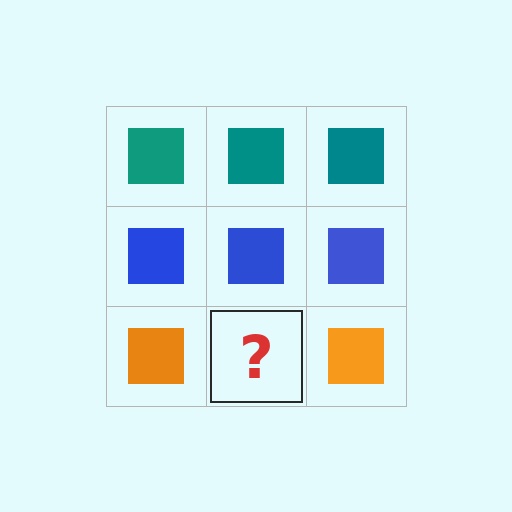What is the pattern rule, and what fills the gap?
The rule is that each row has a consistent color. The gap should be filled with an orange square.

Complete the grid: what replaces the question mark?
The question mark should be replaced with an orange square.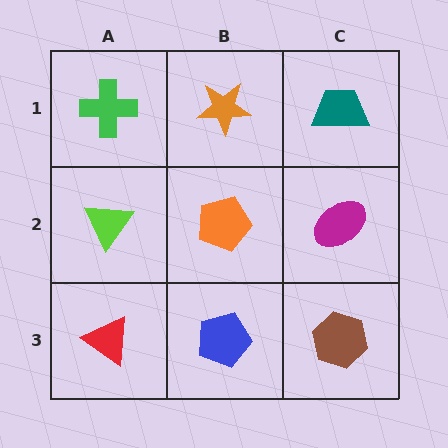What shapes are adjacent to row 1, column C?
A magenta ellipse (row 2, column C), an orange star (row 1, column B).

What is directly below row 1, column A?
A lime triangle.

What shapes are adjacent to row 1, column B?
An orange pentagon (row 2, column B), a green cross (row 1, column A), a teal trapezoid (row 1, column C).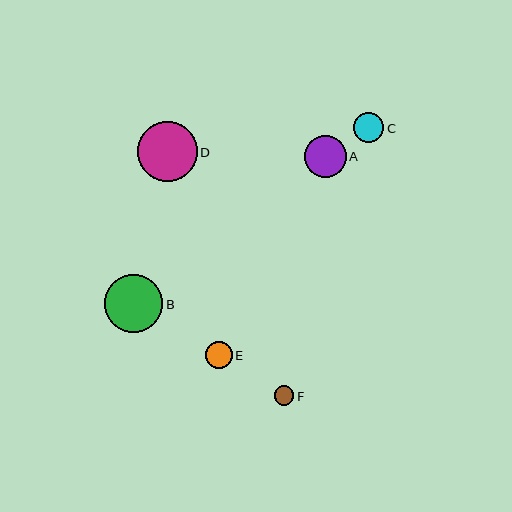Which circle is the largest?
Circle D is the largest with a size of approximately 60 pixels.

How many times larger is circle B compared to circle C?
Circle B is approximately 1.9 times the size of circle C.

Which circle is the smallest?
Circle F is the smallest with a size of approximately 20 pixels.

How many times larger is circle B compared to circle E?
Circle B is approximately 2.2 times the size of circle E.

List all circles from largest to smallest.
From largest to smallest: D, B, A, C, E, F.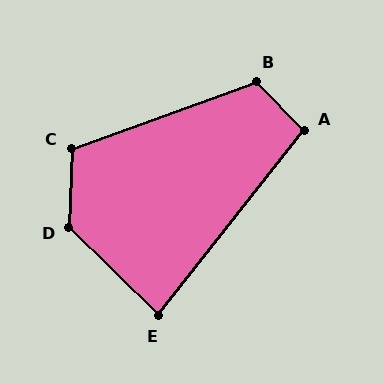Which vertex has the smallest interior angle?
E, at approximately 84 degrees.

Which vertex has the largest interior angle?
D, at approximately 133 degrees.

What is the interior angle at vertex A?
Approximately 98 degrees (obtuse).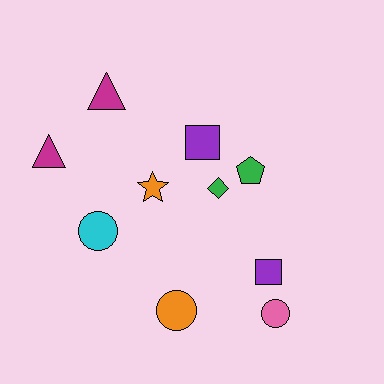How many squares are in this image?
There are 2 squares.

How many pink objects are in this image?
There is 1 pink object.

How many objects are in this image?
There are 10 objects.